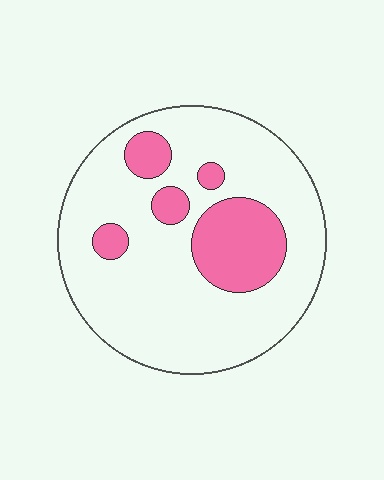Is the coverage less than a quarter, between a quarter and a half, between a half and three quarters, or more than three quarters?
Less than a quarter.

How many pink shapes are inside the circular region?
5.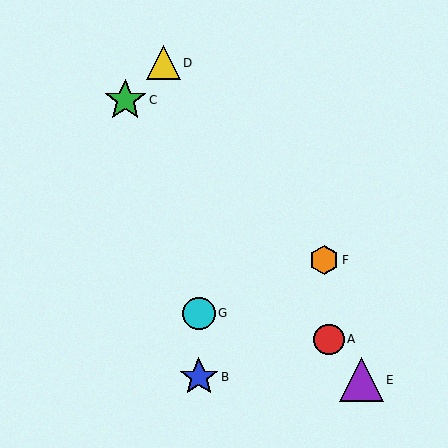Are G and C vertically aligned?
No, G is at x≈199 and C is at x≈125.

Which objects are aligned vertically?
Objects B, G are aligned vertically.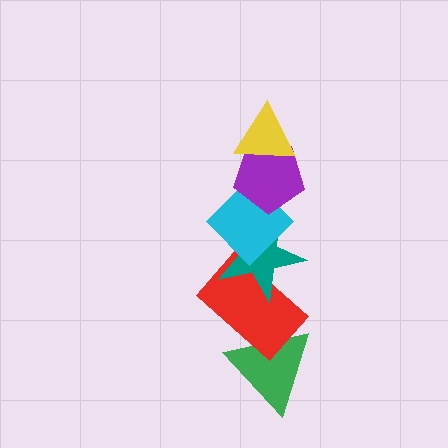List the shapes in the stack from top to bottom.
From top to bottom: the yellow triangle, the purple pentagon, the cyan diamond, the teal star, the red rectangle, the green triangle.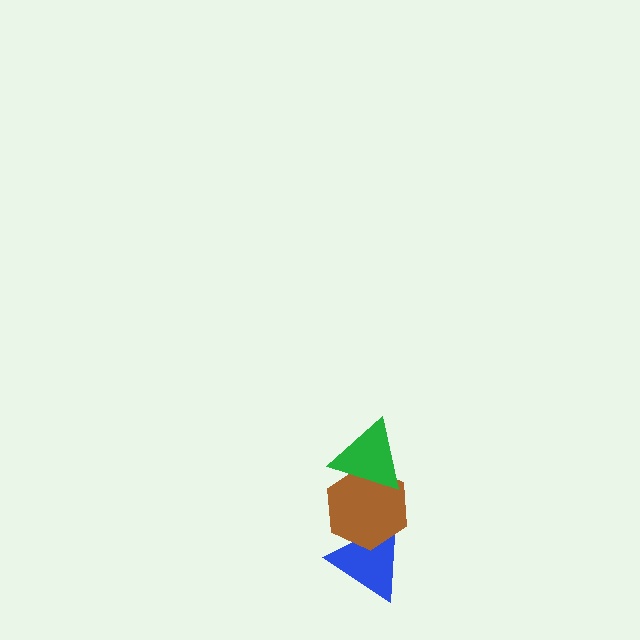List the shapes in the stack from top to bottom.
From top to bottom: the green triangle, the brown hexagon, the blue triangle.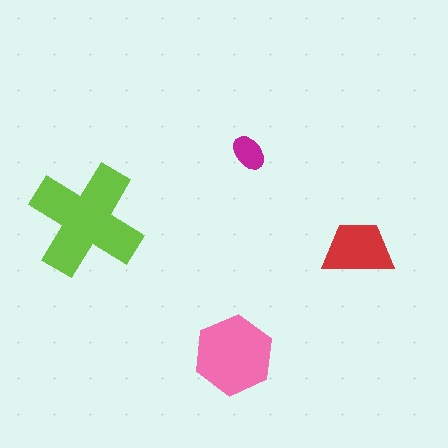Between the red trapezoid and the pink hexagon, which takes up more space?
The pink hexagon.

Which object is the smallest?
The magenta ellipse.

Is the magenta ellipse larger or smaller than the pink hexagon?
Smaller.